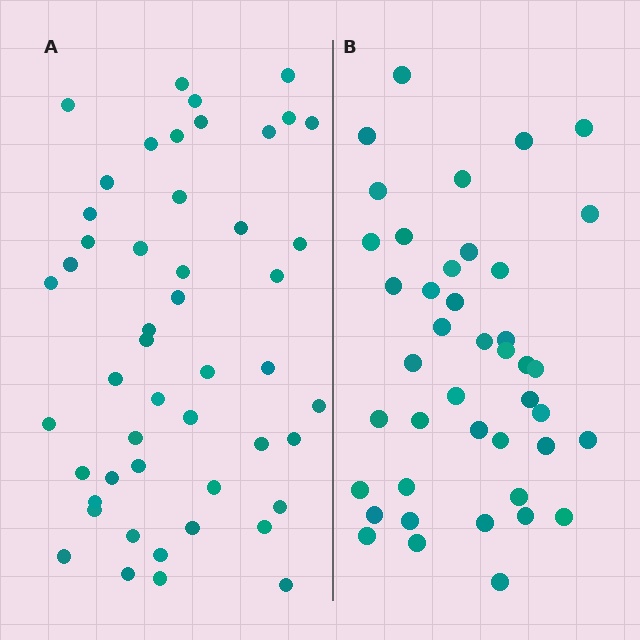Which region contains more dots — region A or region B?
Region A (the left region) has more dots.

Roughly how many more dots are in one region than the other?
Region A has roughly 8 or so more dots than region B.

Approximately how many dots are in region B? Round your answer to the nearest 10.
About 40 dots. (The exact count is 42, which rounds to 40.)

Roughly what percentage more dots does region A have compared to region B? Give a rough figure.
About 15% more.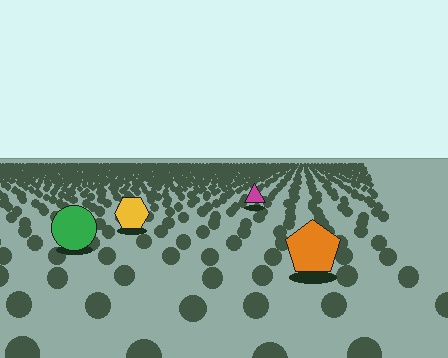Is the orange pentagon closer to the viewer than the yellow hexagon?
Yes. The orange pentagon is closer — you can tell from the texture gradient: the ground texture is coarser near it.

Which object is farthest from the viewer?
The magenta triangle is farthest from the viewer. It appears smaller and the ground texture around it is denser.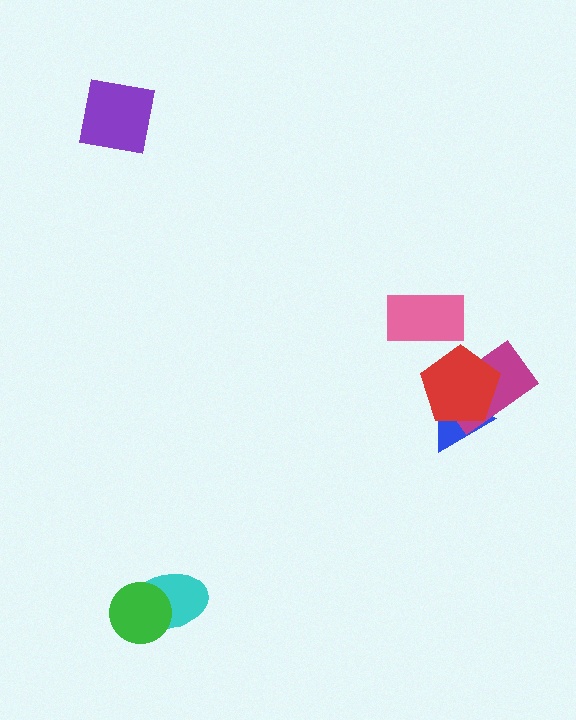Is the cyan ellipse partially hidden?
Yes, it is partially covered by another shape.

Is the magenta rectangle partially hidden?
Yes, it is partially covered by another shape.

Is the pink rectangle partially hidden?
No, no other shape covers it.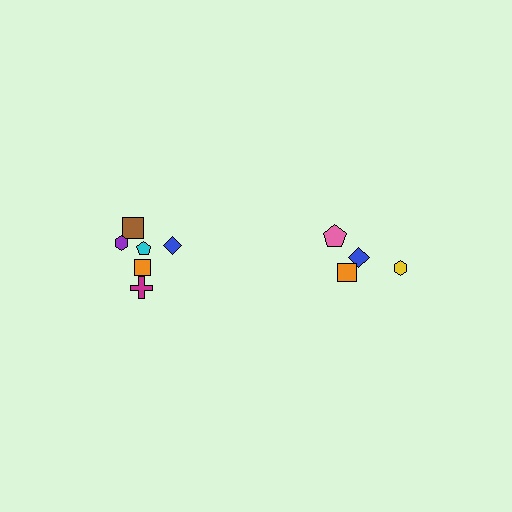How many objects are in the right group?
There are 4 objects.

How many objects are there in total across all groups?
There are 10 objects.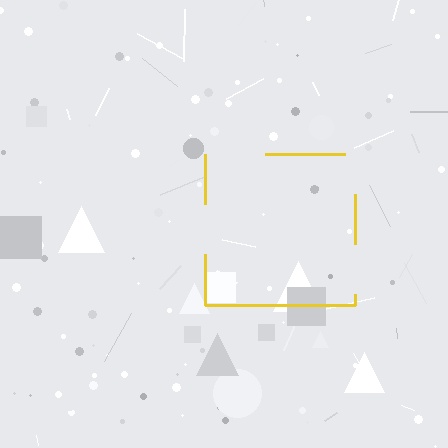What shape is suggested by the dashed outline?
The dashed outline suggests a square.